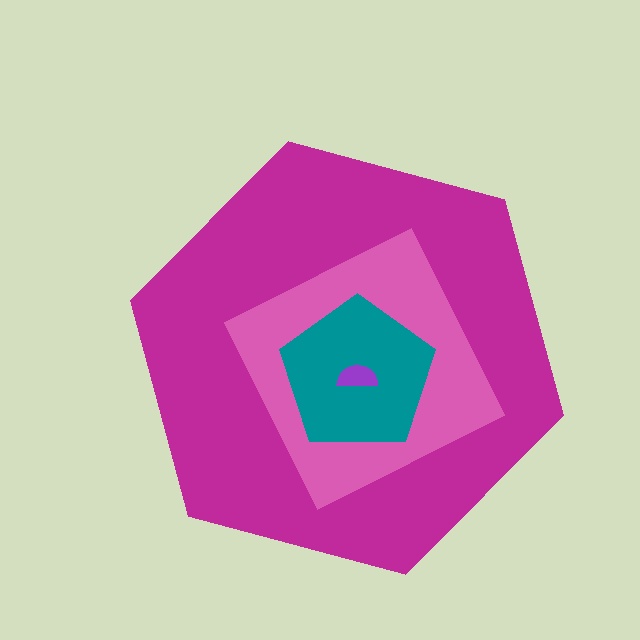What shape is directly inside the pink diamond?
The teal pentagon.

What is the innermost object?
The purple semicircle.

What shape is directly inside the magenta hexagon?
The pink diamond.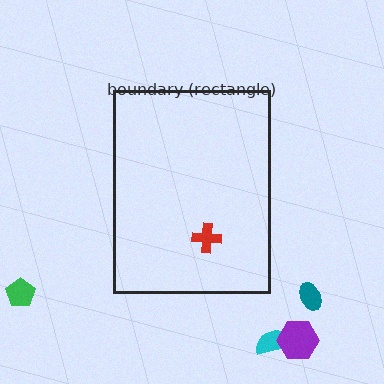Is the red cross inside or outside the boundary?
Inside.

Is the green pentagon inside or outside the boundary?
Outside.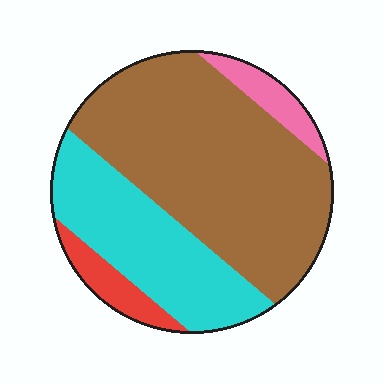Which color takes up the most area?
Brown, at roughly 60%.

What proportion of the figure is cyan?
Cyan covers around 30% of the figure.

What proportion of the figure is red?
Red takes up about one tenth (1/10) of the figure.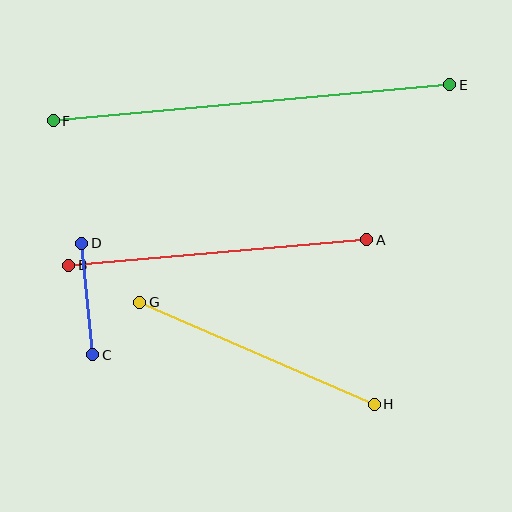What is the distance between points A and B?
The distance is approximately 299 pixels.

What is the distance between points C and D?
The distance is approximately 112 pixels.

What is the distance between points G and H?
The distance is approximately 256 pixels.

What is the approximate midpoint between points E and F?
The midpoint is at approximately (252, 103) pixels.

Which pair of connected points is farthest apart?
Points E and F are farthest apart.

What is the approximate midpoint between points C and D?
The midpoint is at approximately (87, 299) pixels.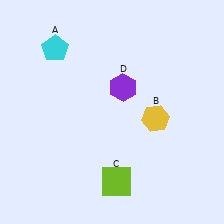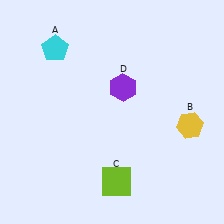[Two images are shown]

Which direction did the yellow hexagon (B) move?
The yellow hexagon (B) moved right.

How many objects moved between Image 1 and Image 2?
1 object moved between the two images.